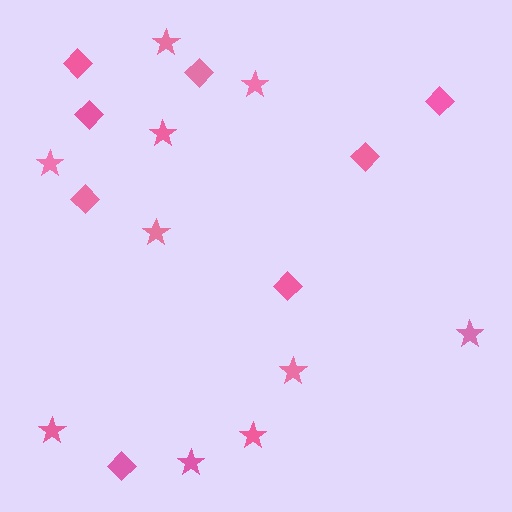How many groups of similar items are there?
There are 2 groups: one group of diamonds (8) and one group of stars (10).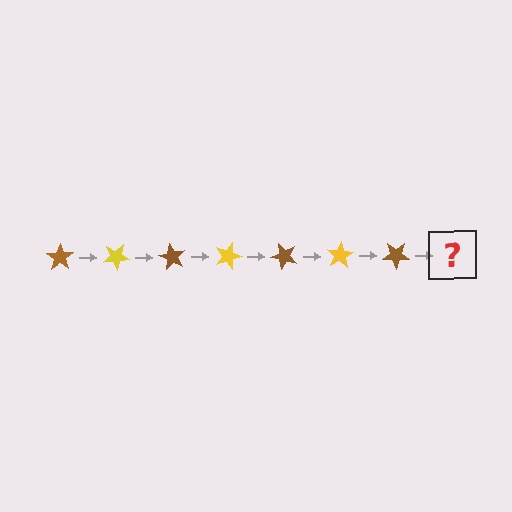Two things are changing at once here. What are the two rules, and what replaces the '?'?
The two rules are that it rotates 30 degrees each step and the color cycles through brown and yellow. The '?' should be a yellow star, rotated 210 degrees from the start.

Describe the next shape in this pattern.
It should be a yellow star, rotated 210 degrees from the start.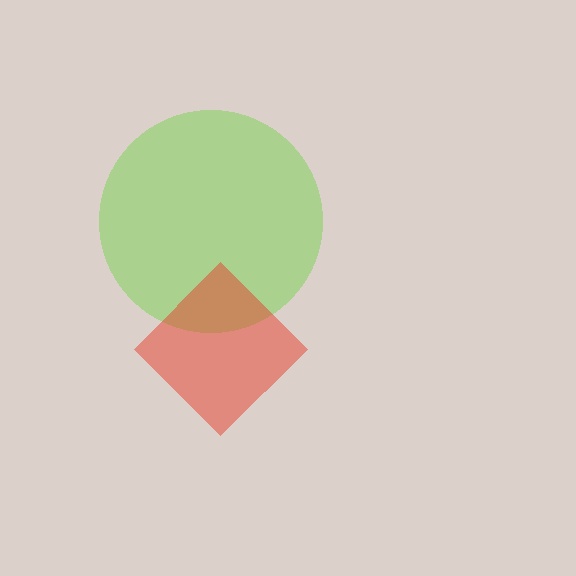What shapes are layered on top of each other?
The layered shapes are: a lime circle, a red diamond.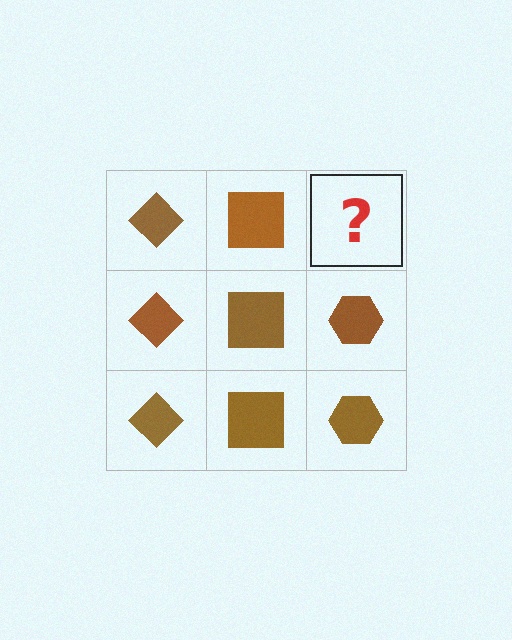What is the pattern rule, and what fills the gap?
The rule is that each column has a consistent shape. The gap should be filled with a brown hexagon.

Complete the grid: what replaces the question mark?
The question mark should be replaced with a brown hexagon.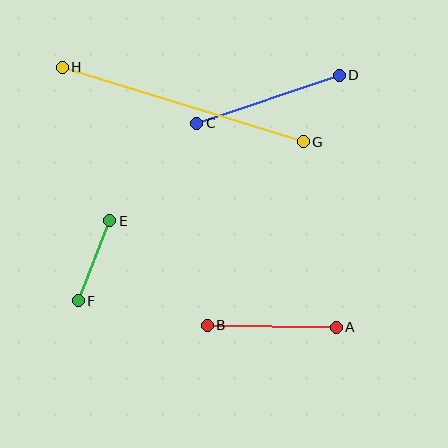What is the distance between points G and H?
The distance is approximately 252 pixels.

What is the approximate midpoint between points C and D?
The midpoint is at approximately (268, 99) pixels.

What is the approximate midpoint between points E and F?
The midpoint is at approximately (94, 261) pixels.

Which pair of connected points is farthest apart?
Points G and H are farthest apart.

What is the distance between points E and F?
The distance is approximately 86 pixels.